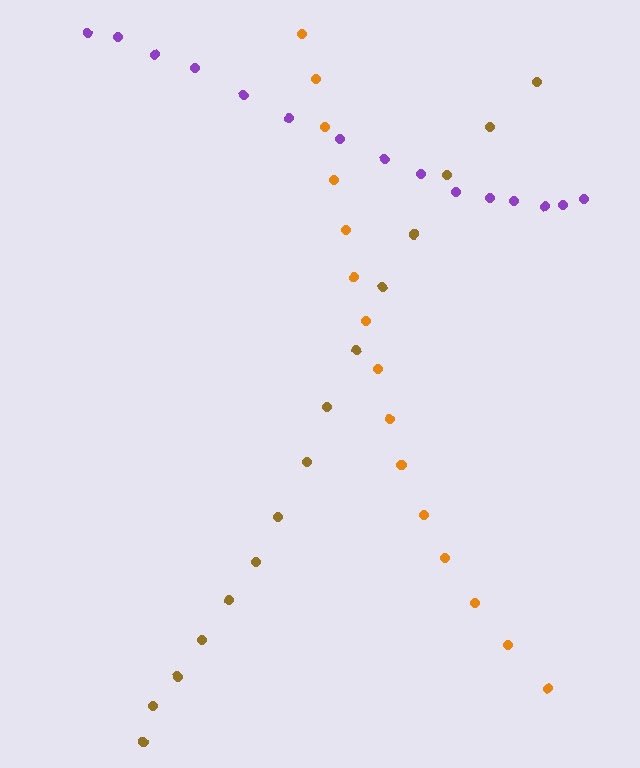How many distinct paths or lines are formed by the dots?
There are 3 distinct paths.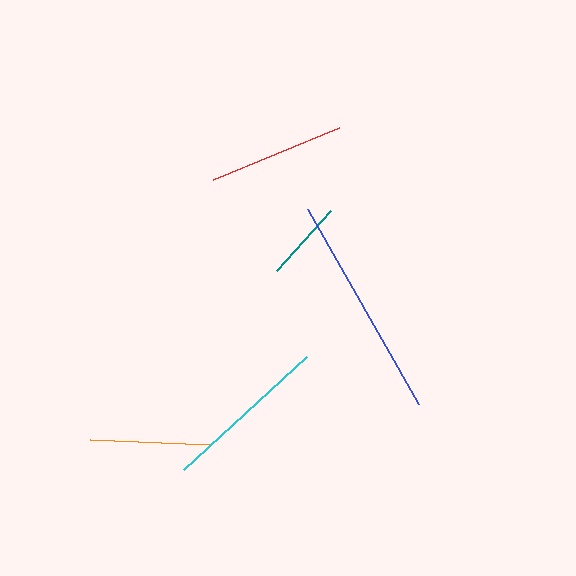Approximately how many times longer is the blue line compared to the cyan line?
The blue line is approximately 1.3 times the length of the cyan line.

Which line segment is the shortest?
The teal line is the shortest at approximately 81 pixels.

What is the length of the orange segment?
The orange segment is approximately 119 pixels long.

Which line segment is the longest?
The blue line is the longest at approximately 224 pixels.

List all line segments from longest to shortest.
From longest to shortest: blue, cyan, red, orange, teal.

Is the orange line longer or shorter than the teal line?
The orange line is longer than the teal line.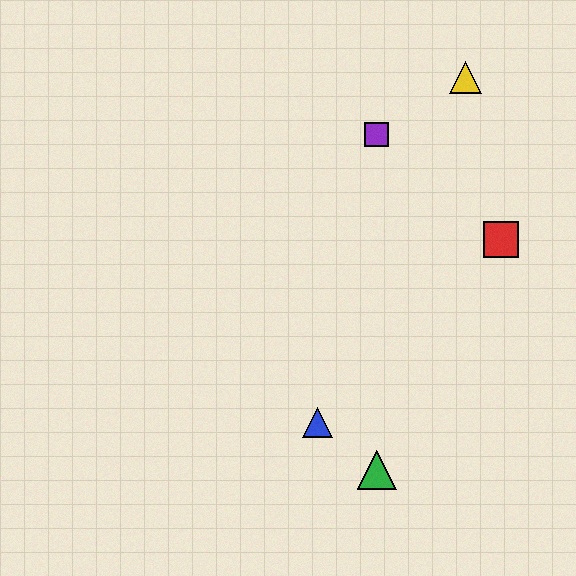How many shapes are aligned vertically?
2 shapes (the green triangle, the purple square) are aligned vertically.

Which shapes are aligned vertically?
The green triangle, the purple square are aligned vertically.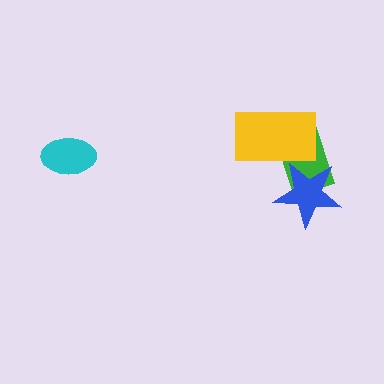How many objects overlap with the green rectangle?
2 objects overlap with the green rectangle.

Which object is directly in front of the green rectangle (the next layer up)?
The yellow rectangle is directly in front of the green rectangle.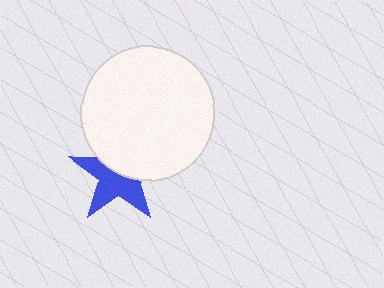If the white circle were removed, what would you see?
You would see the complete blue star.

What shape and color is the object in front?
The object in front is a white circle.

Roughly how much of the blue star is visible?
About half of it is visible (roughly 55%).